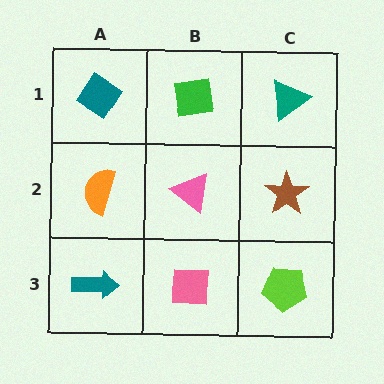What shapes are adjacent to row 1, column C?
A brown star (row 2, column C), a green square (row 1, column B).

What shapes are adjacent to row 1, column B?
A pink triangle (row 2, column B), a teal diamond (row 1, column A), a teal triangle (row 1, column C).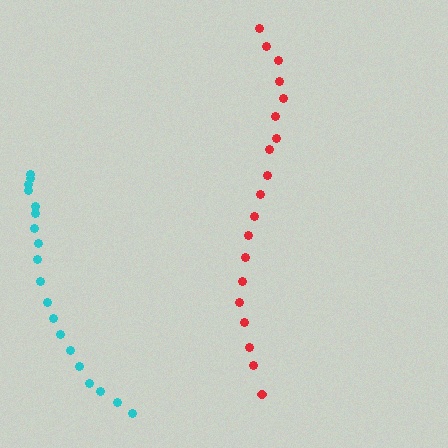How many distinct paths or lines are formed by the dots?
There are 2 distinct paths.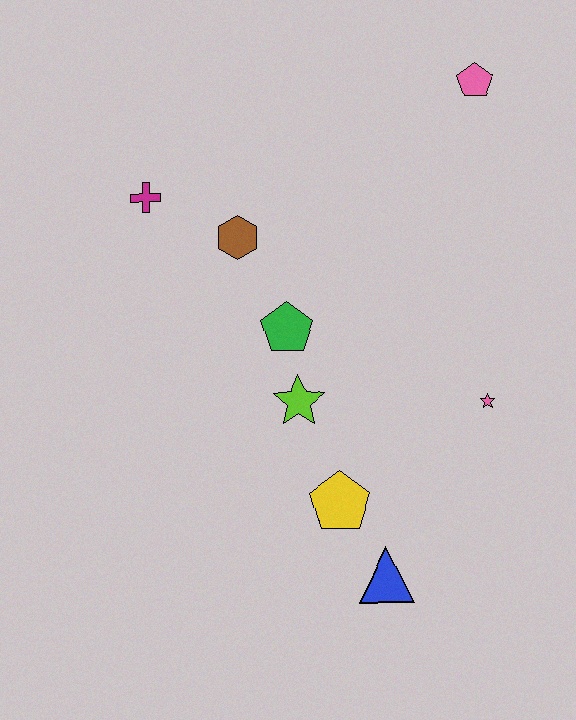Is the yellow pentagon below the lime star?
Yes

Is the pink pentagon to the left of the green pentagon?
No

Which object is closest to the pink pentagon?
The brown hexagon is closest to the pink pentagon.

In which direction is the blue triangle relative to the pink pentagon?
The blue triangle is below the pink pentagon.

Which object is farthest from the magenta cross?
The blue triangle is farthest from the magenta cross.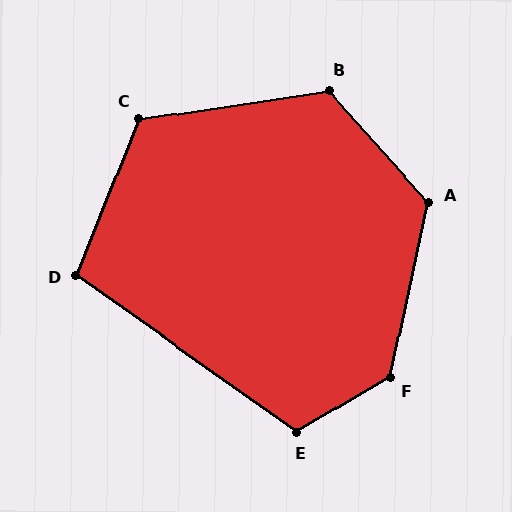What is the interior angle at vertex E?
Approximately 114 degrees (obtuse).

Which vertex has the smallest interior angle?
D, at approximately 104 degrees.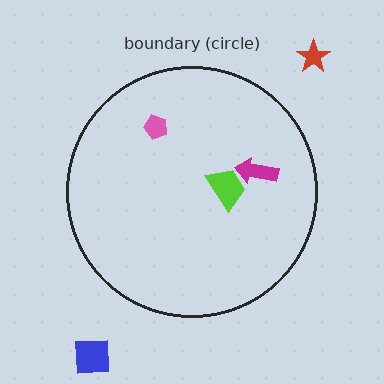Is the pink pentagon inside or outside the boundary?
Inside.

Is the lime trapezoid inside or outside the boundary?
Inside.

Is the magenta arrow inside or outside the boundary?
Inside.